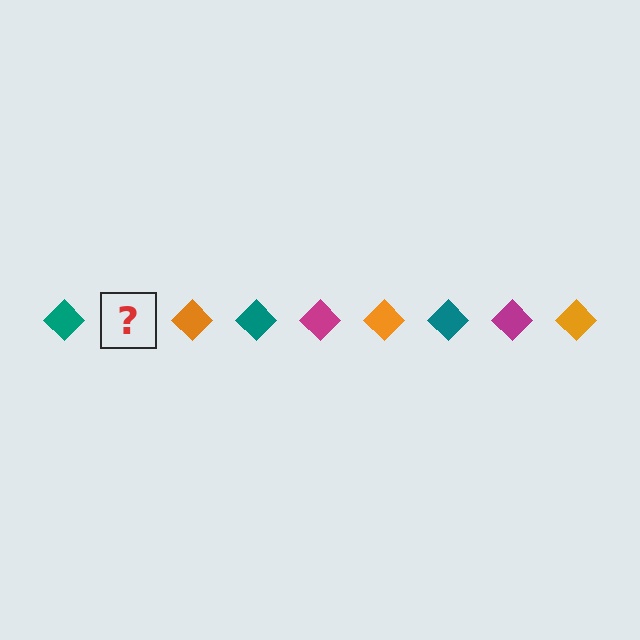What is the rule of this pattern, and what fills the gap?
The rule is that the pattern cycles through teal, magenta, orange diamonds. The gap should be filled with a magenta diamond.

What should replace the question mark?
The question mark should be replaced with a magenta diamond.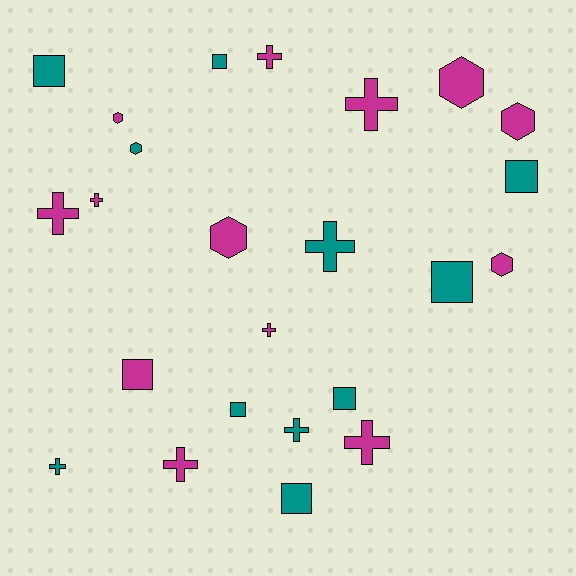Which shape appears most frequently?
Cross, with 10 objects.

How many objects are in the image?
There are 24 objects.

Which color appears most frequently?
Magenta, with 13 objects.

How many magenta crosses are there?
There are 7 magenta crosses.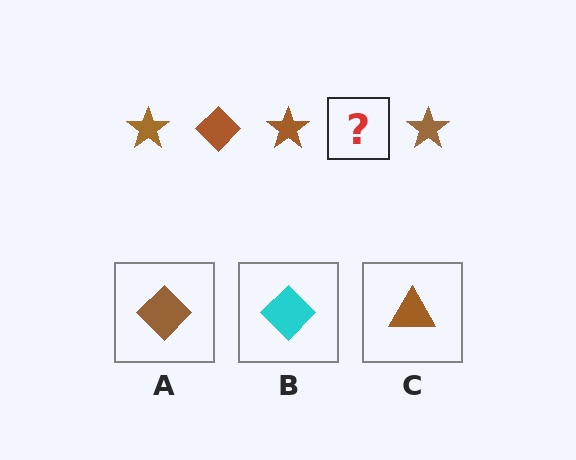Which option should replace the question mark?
Option A.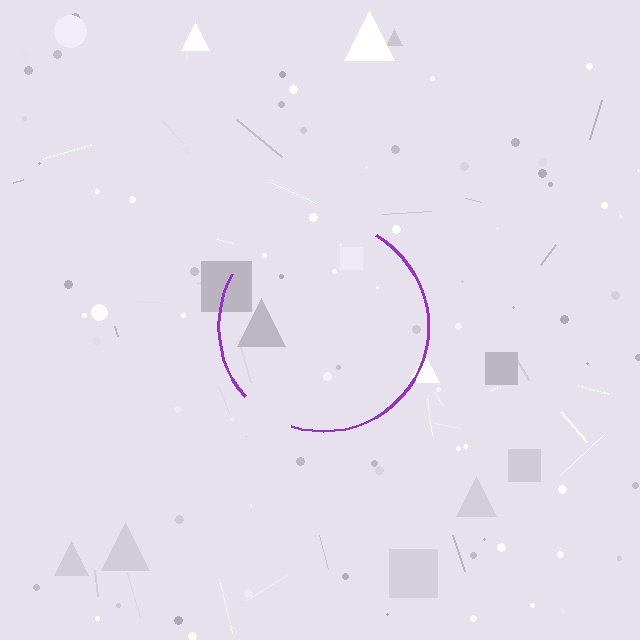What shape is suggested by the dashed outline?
The dashed outline suggests a circle.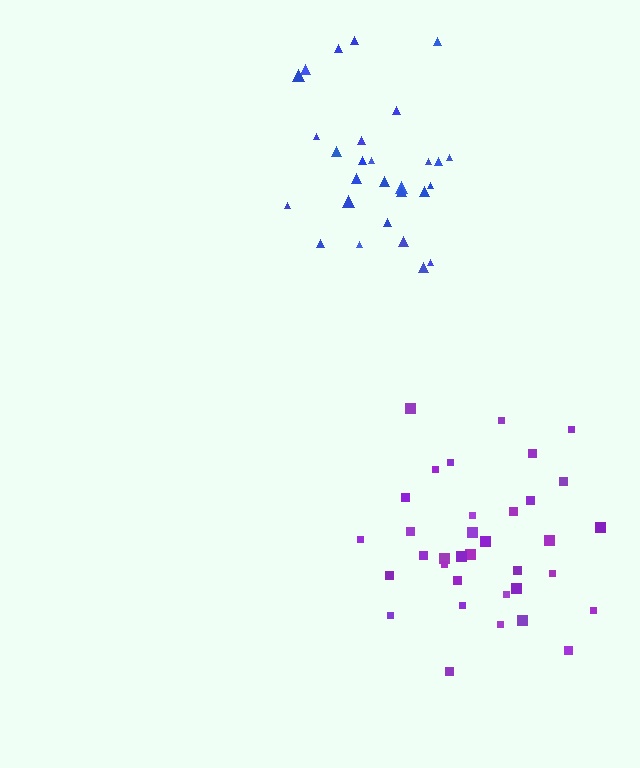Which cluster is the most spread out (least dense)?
Blue.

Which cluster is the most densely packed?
Purple.